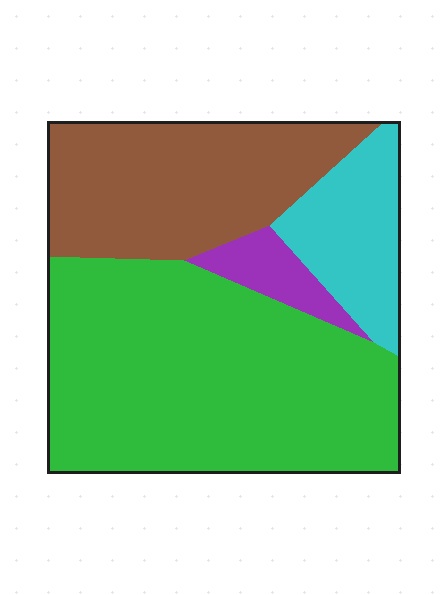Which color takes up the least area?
Purple, at roughly 5%.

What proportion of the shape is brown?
Brown takes up about one quarter (1/4) of the shape.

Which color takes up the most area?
Green, at roughly 55%.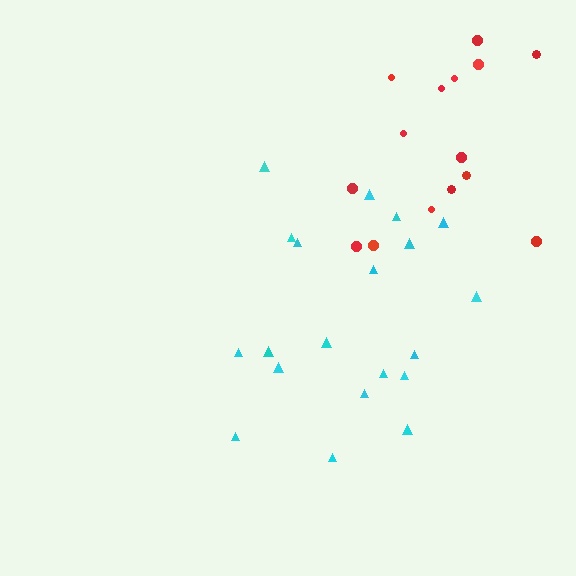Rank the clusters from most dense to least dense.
cyan, red.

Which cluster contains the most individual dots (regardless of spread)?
Cyan (20).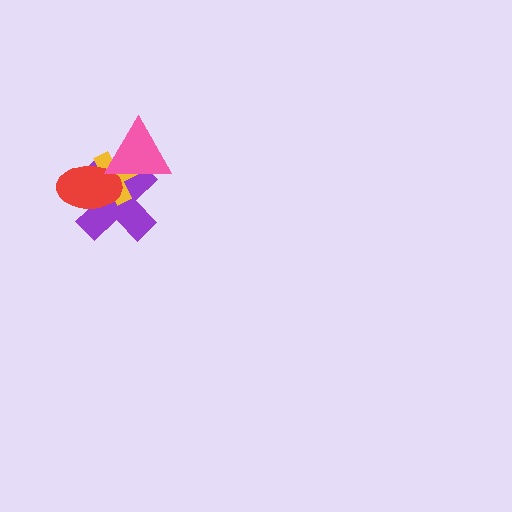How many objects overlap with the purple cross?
3 objects overlap with the purple cross.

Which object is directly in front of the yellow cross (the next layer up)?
The red ellipse is directly in front of the yellow cross.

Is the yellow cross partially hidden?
Yes, it is partially covered by another shape.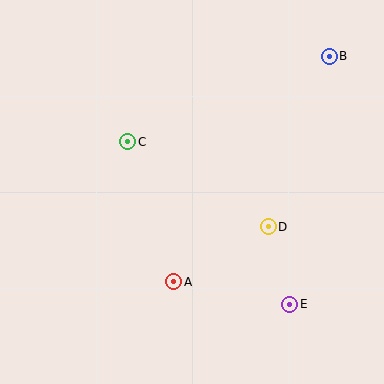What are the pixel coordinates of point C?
Point C is at (128, 142).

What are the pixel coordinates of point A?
Point A is at (174, 282).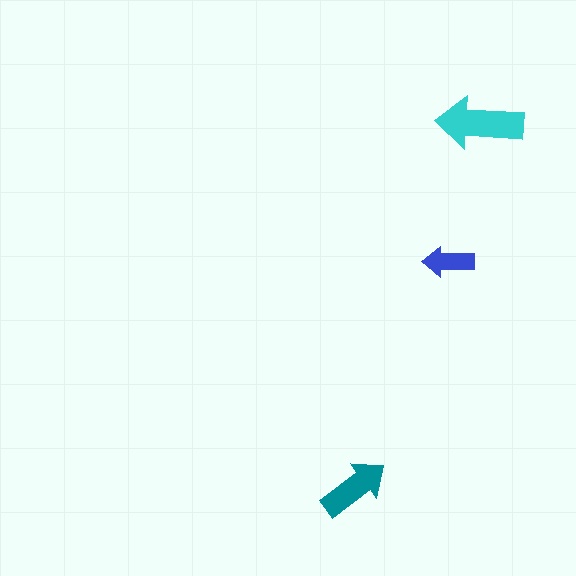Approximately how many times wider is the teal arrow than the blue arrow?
About 1.5 times wider.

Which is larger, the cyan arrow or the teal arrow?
The cyan one.